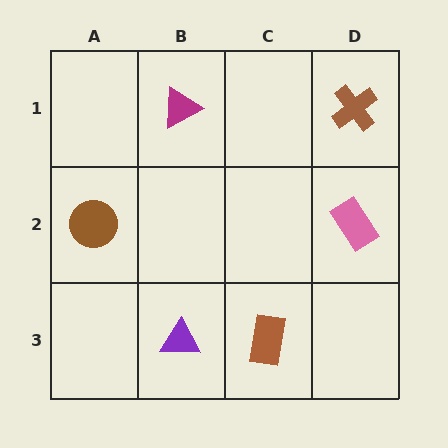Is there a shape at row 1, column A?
No, that cell is empty.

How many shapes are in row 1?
2 shapes.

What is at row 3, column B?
A purple triangle.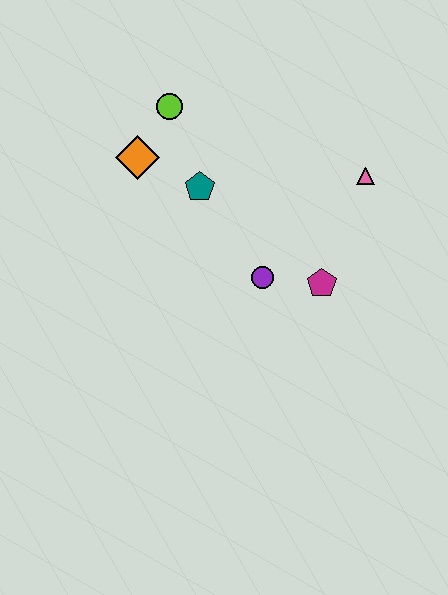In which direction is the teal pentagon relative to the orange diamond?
The teal pentagon is to the right of the orange diamond.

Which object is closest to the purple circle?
The magenta pentagon is closest to the purple circle.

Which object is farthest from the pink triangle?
The orange diamond is farthest from the pink triangle.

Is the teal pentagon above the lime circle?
No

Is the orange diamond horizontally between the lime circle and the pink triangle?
No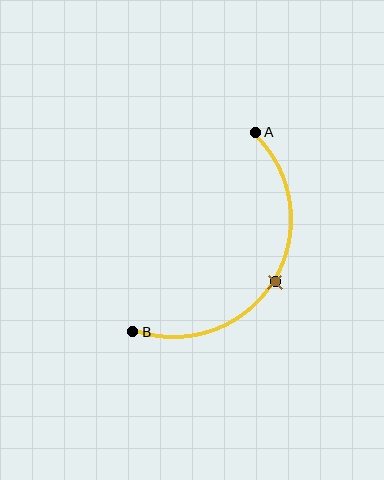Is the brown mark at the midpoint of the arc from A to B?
Yes. The brown mark lies on the arc at equal arc-length from both A and B — it is the arc midpoint.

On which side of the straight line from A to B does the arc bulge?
The arc bulges to the right of the straight line connecting A and B.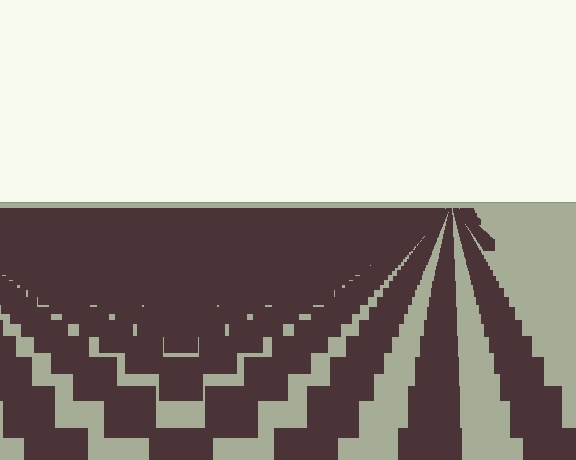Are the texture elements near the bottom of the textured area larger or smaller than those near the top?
Larger. Near the bottom, elements are closer to the viewer and appear at a bigger on-screen size.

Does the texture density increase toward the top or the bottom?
Density increases toward the top.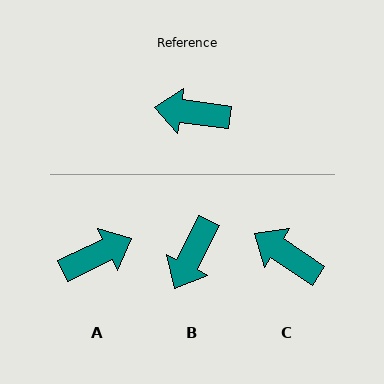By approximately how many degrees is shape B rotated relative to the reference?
Approximately 71 degrees counter-clockwise.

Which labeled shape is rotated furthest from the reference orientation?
A, about 147 degrees away.